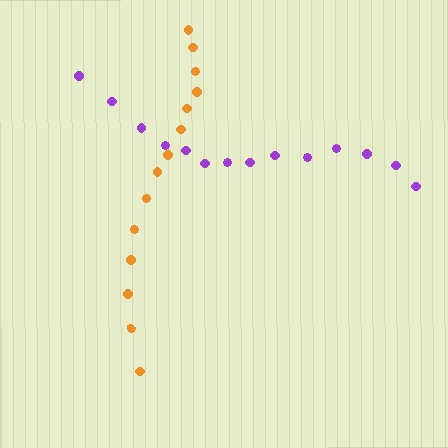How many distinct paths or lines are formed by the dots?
There are 2 distinct paths.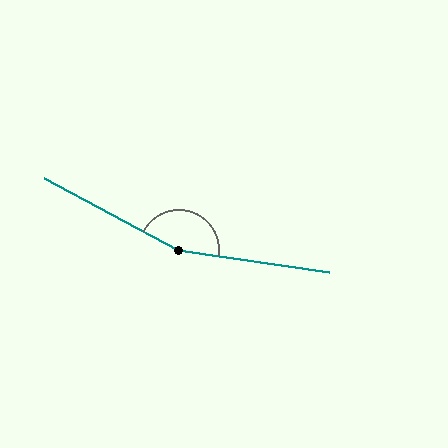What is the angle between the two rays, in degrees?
Approximately 161 degrees.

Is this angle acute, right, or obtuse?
It is obtuse.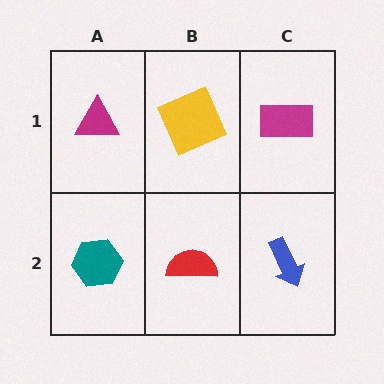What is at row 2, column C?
A blue arrow.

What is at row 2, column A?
A teal hexagon.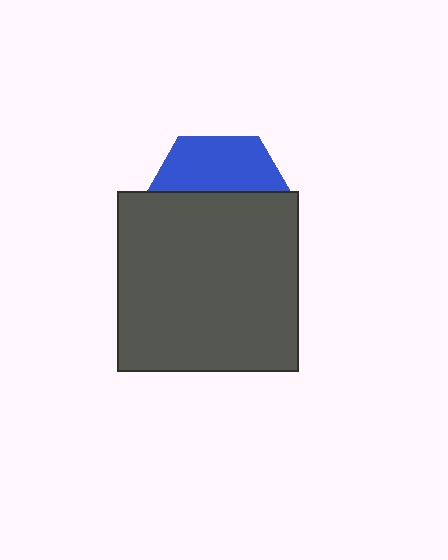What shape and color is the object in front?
The object in front is a dark gray square.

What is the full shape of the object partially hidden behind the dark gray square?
The partially hidden object is a blue hexagon.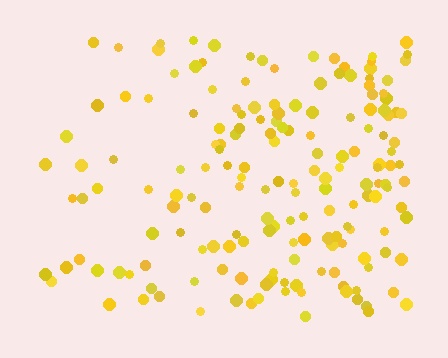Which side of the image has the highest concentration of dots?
The right.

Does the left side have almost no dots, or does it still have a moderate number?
Still a moderate number, just noticeably fewer than the right.